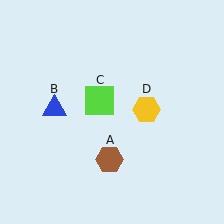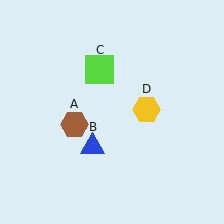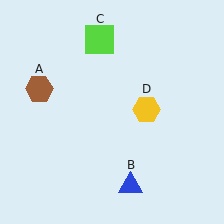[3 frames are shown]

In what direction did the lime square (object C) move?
The lime square (object C) moved up.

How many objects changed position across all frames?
3 objects changed position: brown hexagon (object A), blue triangle (object B), lime square (object C).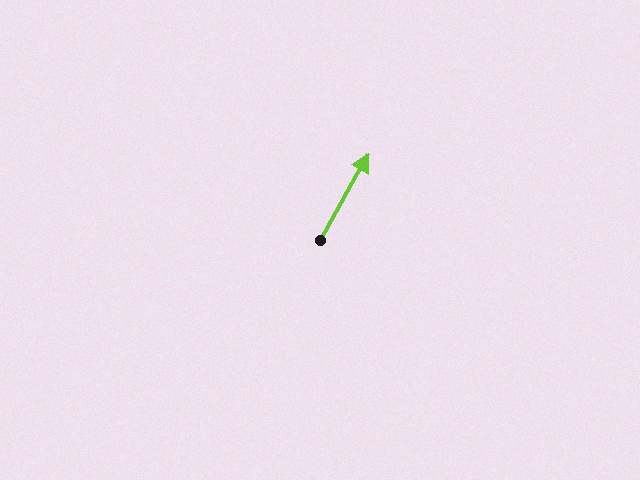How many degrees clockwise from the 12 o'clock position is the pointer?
Approximately 29 degrees.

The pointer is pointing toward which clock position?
Roughly 1 o'clock.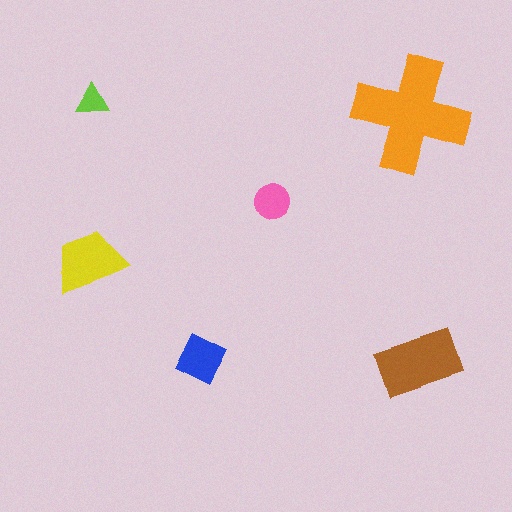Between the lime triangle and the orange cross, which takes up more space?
The orange cross.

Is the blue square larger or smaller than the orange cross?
Smaller.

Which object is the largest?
The orange cross.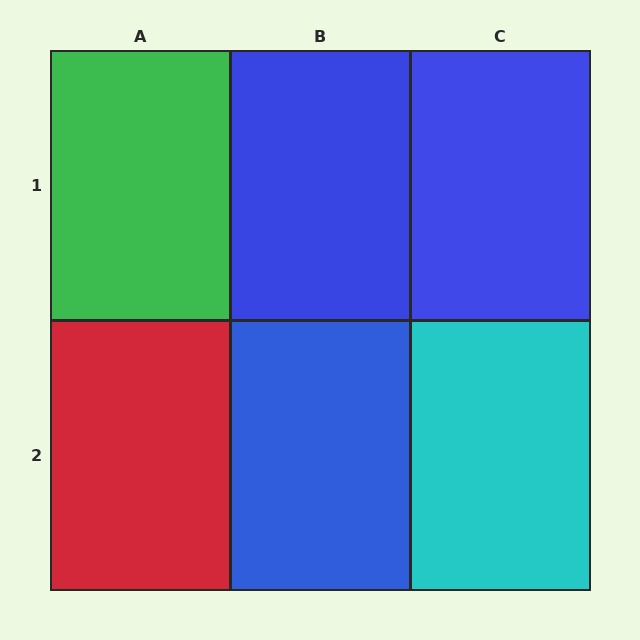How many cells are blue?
3 cells are blue.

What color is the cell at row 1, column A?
Green.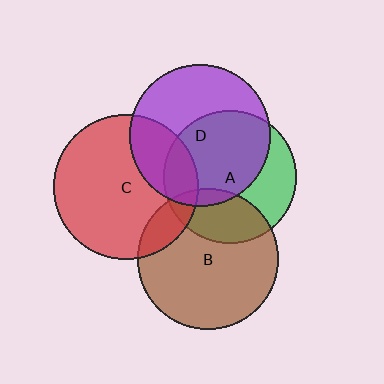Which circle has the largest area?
Circle C (red).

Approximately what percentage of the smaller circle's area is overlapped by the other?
Approximately 55%.